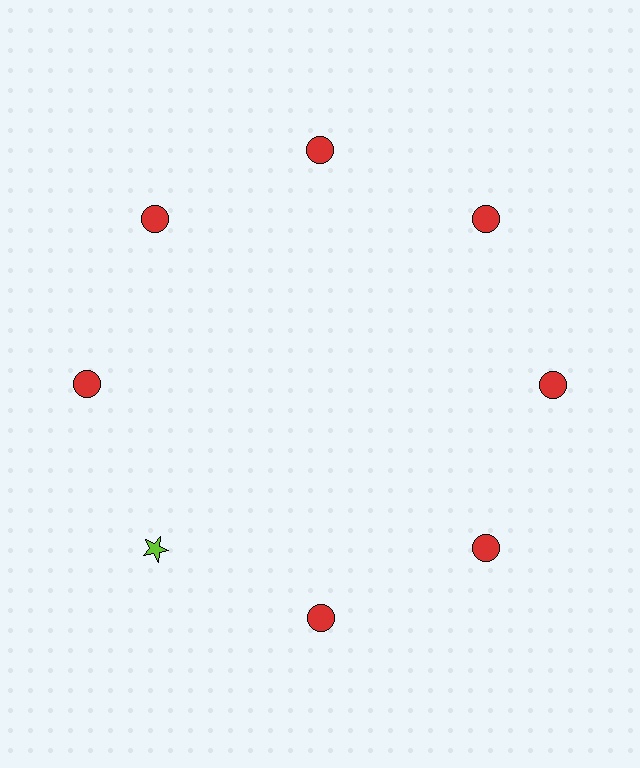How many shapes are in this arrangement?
There are 8 shapes arranged in a ring pattern.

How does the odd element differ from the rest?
It differs in both color (lime instead of red) and shape (star instead of circle).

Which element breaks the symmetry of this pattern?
The lime star at roughly the 8 o'clock position breaks the symmetry. All other shapes are red circles.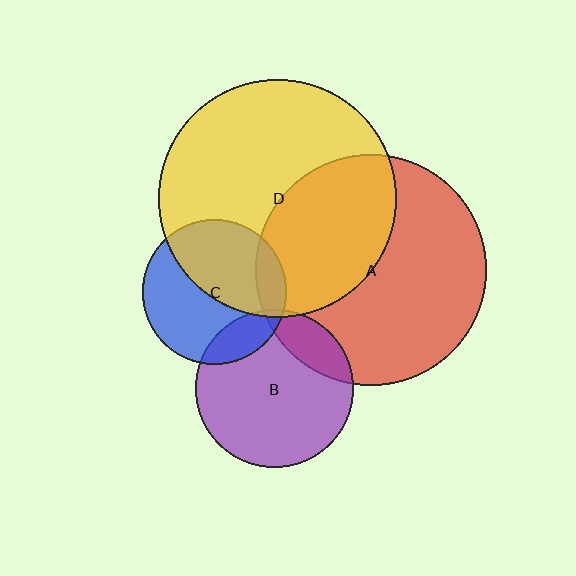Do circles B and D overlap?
Yes.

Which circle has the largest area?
Circle D (yellow).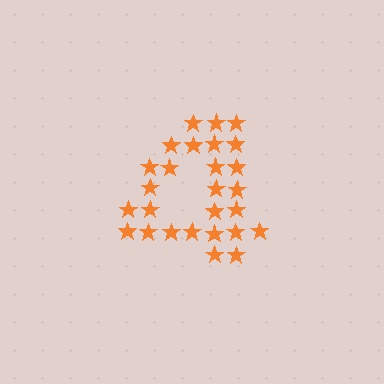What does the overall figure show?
The overall figure shows the digit 4.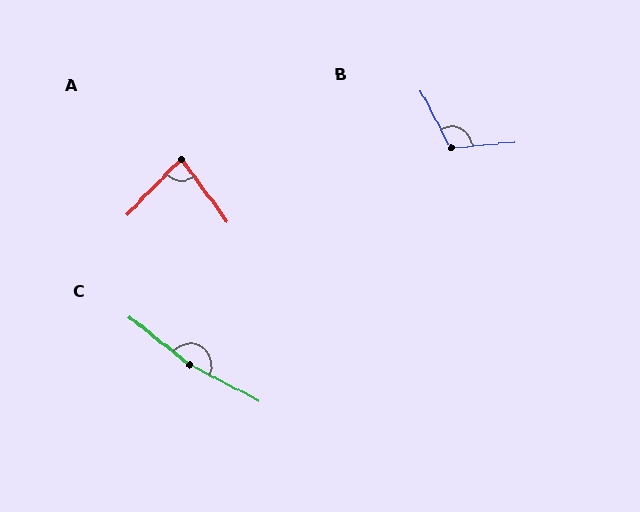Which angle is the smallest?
A, at approximately 80 degrees.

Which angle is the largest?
C, at approximately 169 degrees.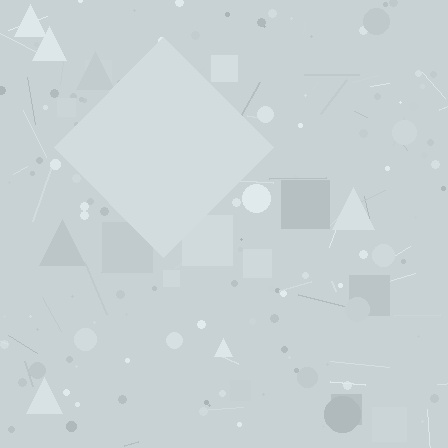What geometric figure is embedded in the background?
A diamond is embedded in the background.